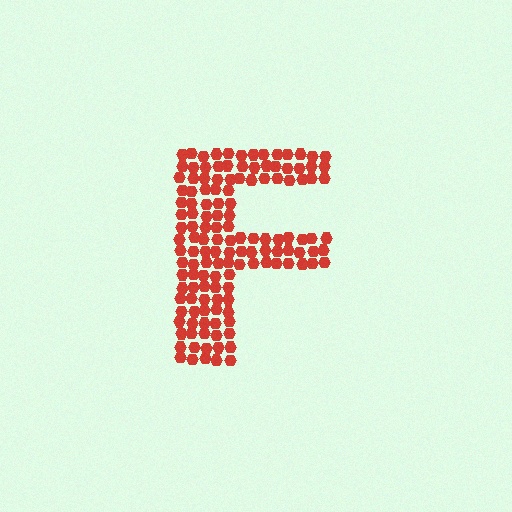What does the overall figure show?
The overall figure shows the letter F.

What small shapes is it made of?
It is made of small hexagons.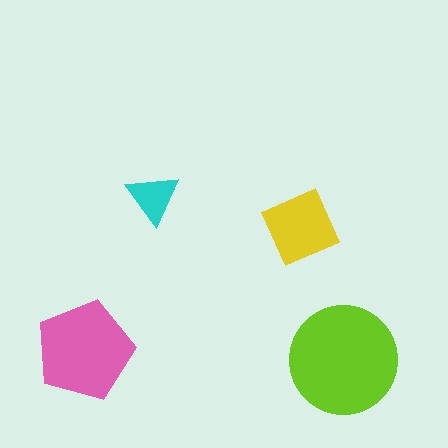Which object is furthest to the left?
The pink pentagon is leftmost.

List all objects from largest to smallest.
The lime circle, the pink pentagon, the yellow square, the cyan triangle.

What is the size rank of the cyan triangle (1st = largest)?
4th.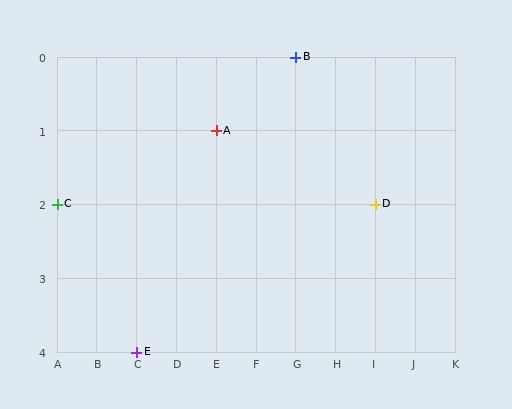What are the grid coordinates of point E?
Point E is at grid coordinates (C, 4).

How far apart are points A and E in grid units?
Points A and E are 2 columns and 3 rows apart (about 3.6 grid units diagonally).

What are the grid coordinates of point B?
Point B is at grid coordinates (G, 0).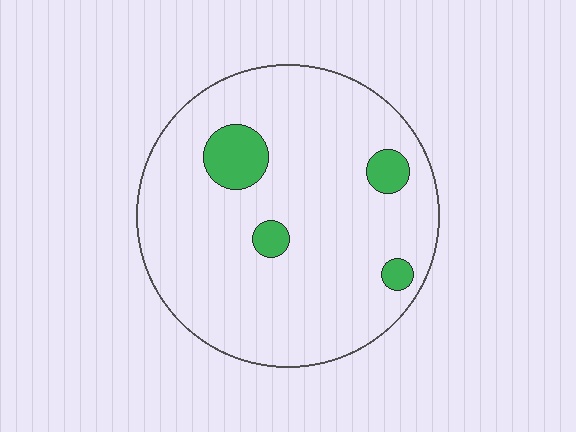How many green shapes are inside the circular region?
4.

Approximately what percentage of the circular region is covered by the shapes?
Approximately 10%.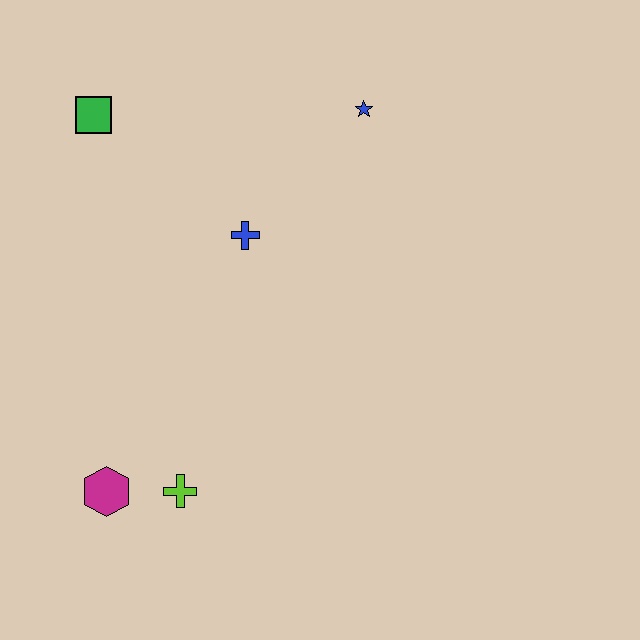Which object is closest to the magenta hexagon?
The lime cross is closest to the magenta hexagon.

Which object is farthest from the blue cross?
The magenta hexagon is farthest from the blue cross.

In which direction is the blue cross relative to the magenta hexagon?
The blue cross is above the magenta hexagon.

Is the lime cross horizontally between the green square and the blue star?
Yes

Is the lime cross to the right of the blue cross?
No